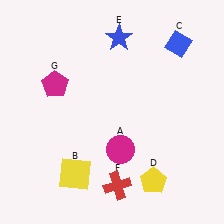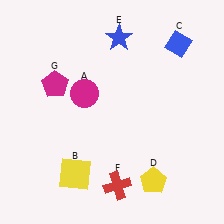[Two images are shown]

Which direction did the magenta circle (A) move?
The magenta circle (A) moved up.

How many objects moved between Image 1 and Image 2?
1 object moved between the two images.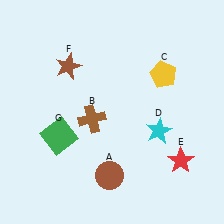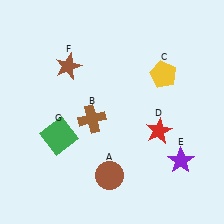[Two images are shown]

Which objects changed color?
D changed from cyan to red. E changed from red to purple.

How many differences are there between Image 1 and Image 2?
There are 2 differences between the two images.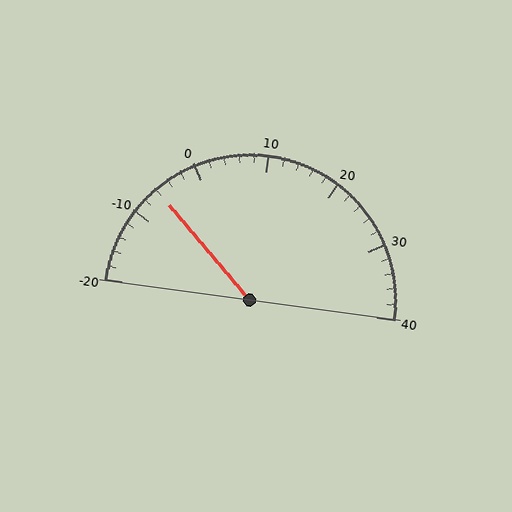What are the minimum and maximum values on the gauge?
The gauge ranges from -20 to 40.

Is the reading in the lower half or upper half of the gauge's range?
The reading is in the lower half of the range (-20 to 40).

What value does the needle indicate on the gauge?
The needle indicates approximately -6.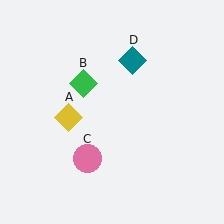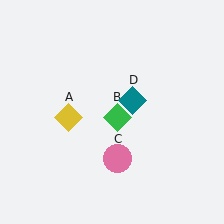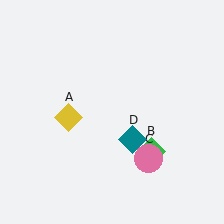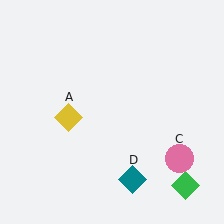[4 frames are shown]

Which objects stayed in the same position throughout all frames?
Yellow diamond (object A) remained stationary.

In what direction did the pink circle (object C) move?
The pink circle (object C) moved right.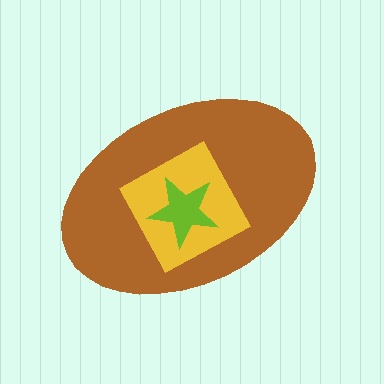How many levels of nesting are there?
3.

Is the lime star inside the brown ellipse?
Yes.